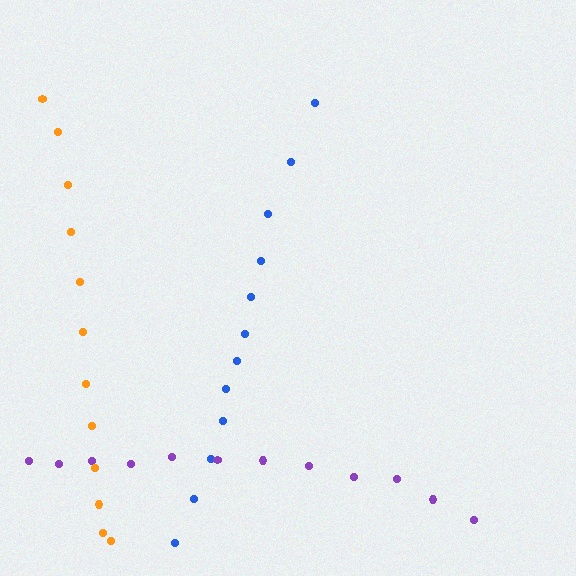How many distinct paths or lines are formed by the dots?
There are 3 distinct paths.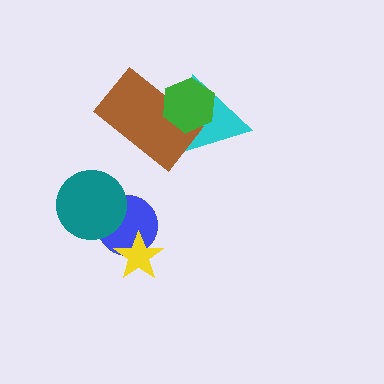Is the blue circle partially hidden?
Yes, it is partially covered by another shape.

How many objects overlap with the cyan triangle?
2 objects overlap with the cyan triangle.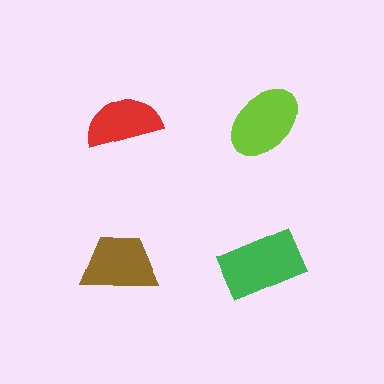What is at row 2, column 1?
A brown trapezoid.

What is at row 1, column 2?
A lime ellipse.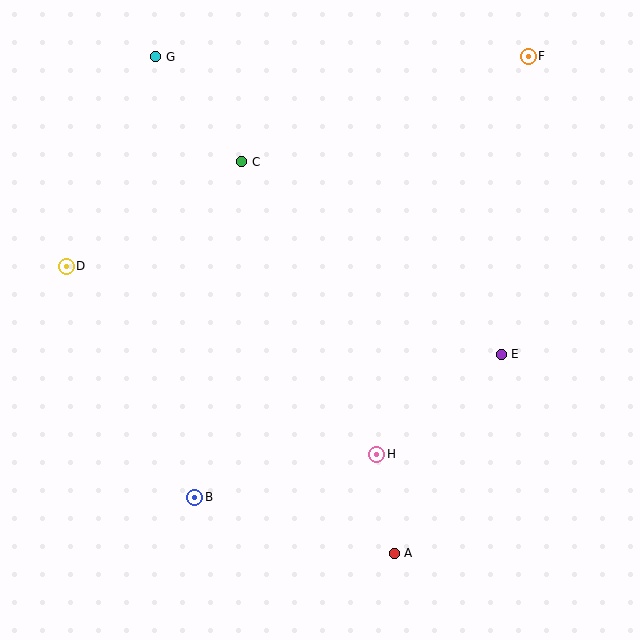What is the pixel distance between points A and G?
The distance between A and G is 551 pixels.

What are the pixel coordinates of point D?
Point D is at (66, 266).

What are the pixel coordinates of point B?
Point B is at (195, 497).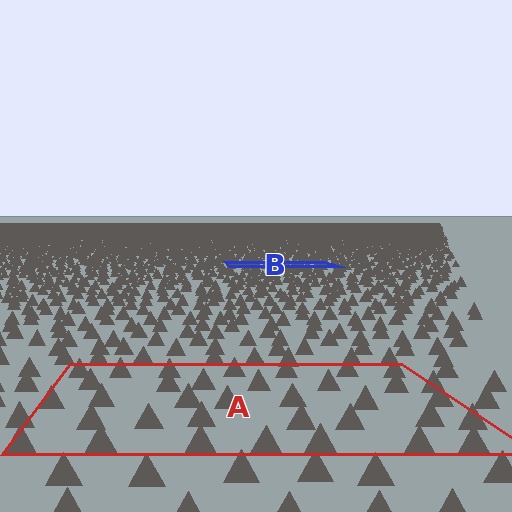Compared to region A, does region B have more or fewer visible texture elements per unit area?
Region B has more texture elements per unit area — they are packed more densely because it is farther away.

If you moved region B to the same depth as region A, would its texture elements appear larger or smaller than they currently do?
They would appear larger. At a closer depth, the same texture elements are projected at a bigger on-screen size.